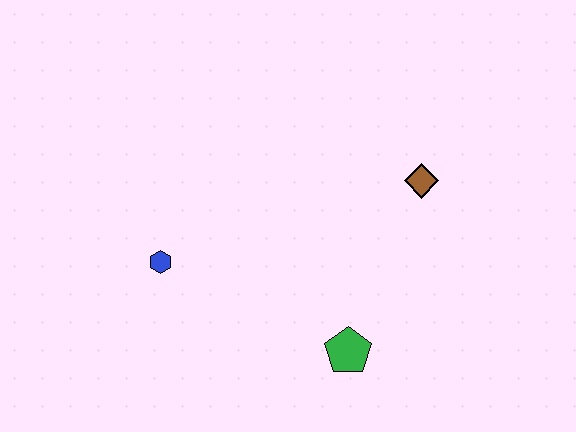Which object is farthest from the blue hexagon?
The brown diamond is farthest from the blue hexagon.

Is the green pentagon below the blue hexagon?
Yes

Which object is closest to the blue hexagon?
The green pentagon is closest to the blue hexagon.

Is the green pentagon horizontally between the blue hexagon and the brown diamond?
Yes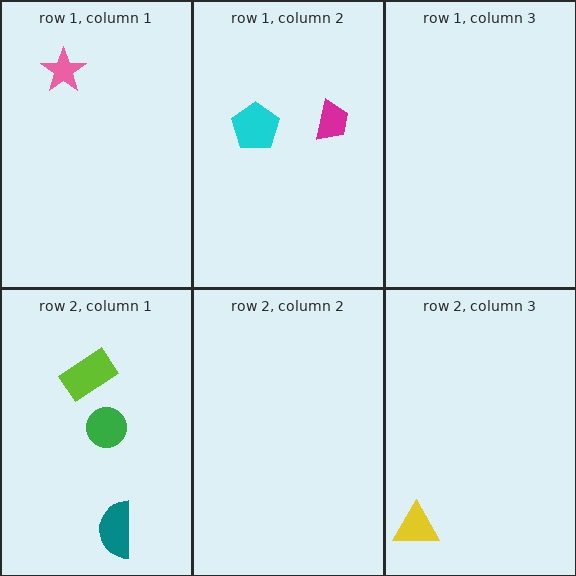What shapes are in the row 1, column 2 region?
The magenta trapezoid, the cyan pentagon.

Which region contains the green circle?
The row 2, column 1 region.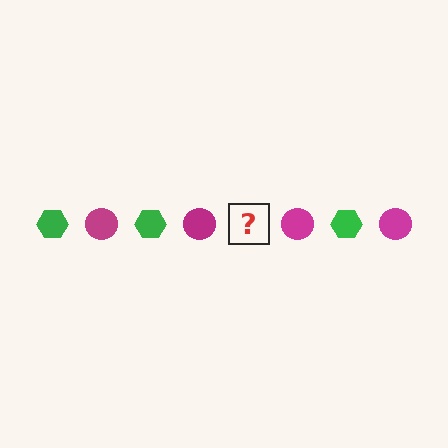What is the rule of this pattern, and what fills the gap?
The rule is that the pattern alternates between green hexagon and magenta circle. The gap should be filled with a green hexagon.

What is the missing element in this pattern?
The missing element is a green hexagon.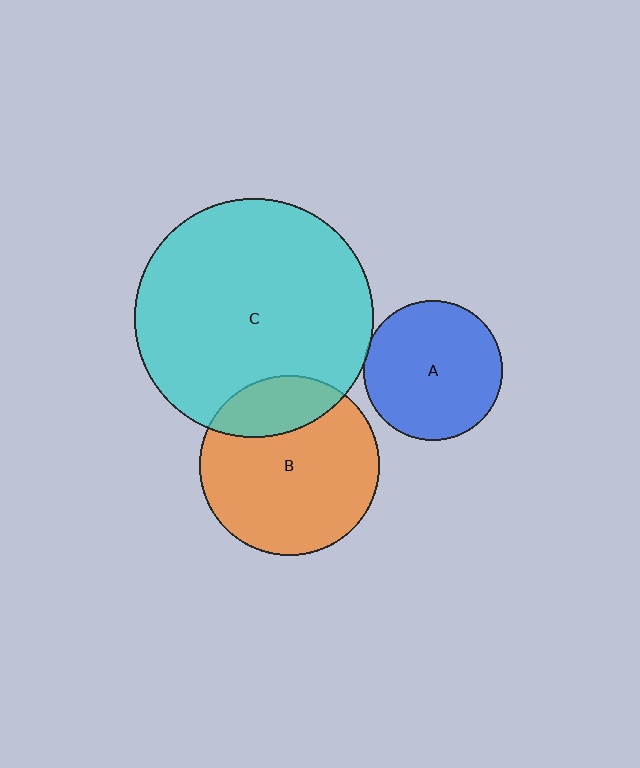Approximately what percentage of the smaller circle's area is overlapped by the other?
Approximately 20%.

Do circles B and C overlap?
Yes.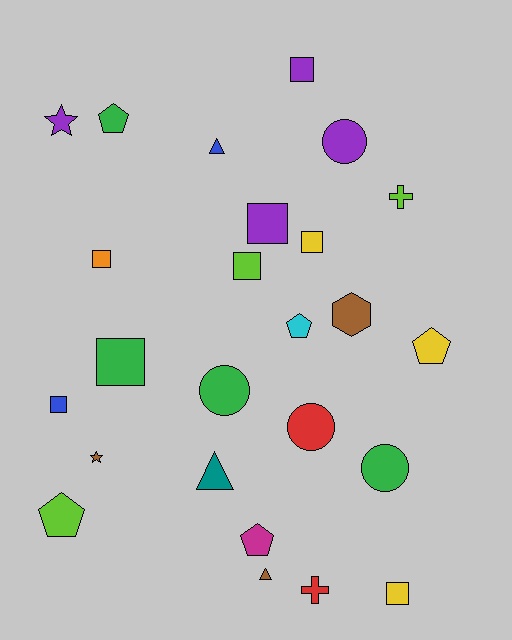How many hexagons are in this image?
There is 1 hexagon.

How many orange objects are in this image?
There is 1 orange object.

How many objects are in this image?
There are 25 objects.